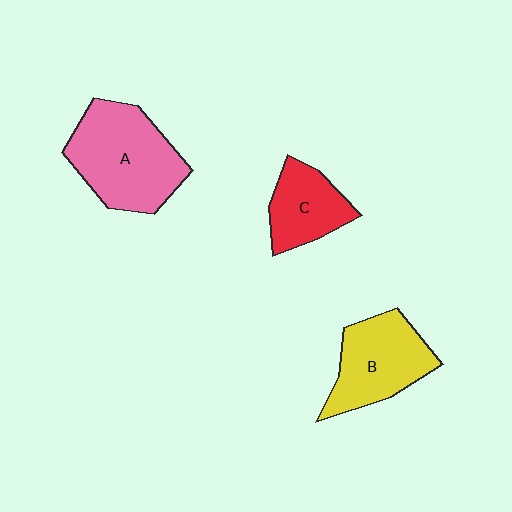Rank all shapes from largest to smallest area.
From largest to smallest: A (pink), B (yellow), C (red).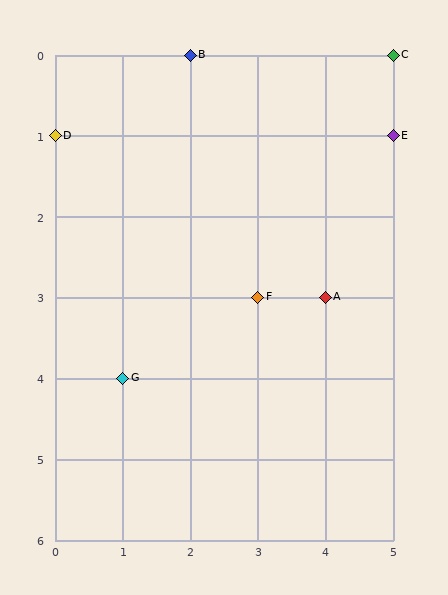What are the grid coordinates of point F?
Point F is at grid coordinates (3, 3).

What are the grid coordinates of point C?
Point C is at grid coordinates (5, 0).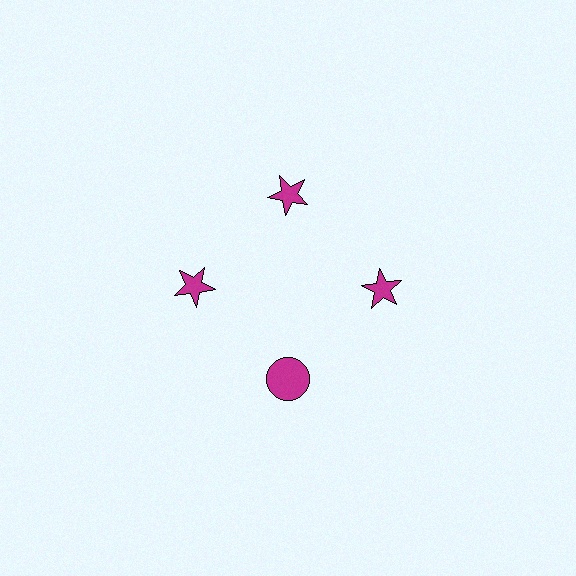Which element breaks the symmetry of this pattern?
The magenta circle at roughly the 6 o'clock position breaks the symmetry. All other shapes are magenta stars.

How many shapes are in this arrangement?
There are 4 shapes arranged in a ring pattern.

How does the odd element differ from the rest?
It has a different shape: circle instead of star.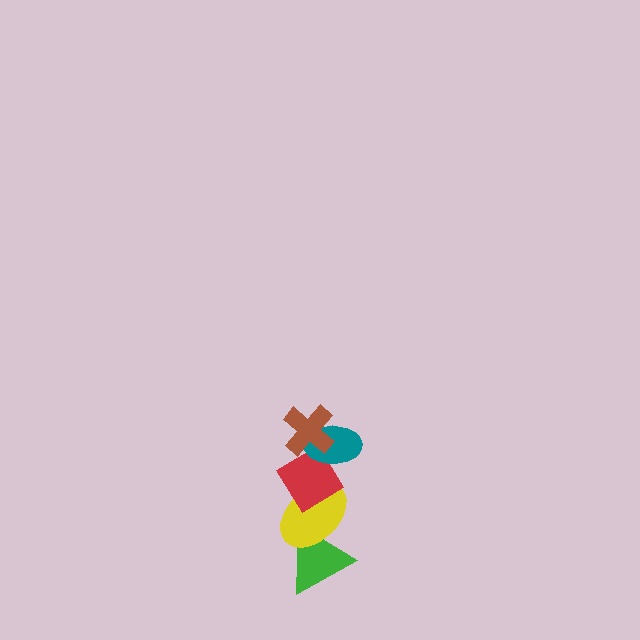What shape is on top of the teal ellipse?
The brown cross is on top of the teal ellipse.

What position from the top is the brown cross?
The brown cross is 1st from the top.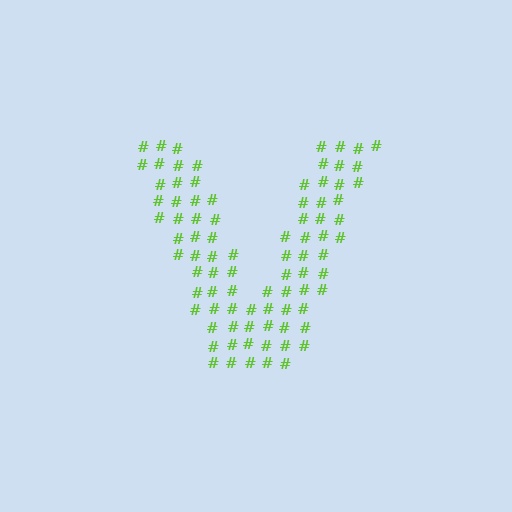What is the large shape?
The large shape is the letter V.